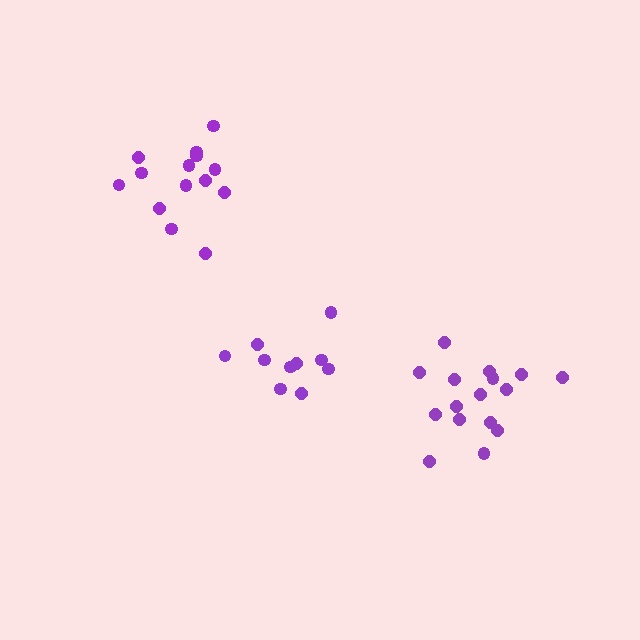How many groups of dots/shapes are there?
There are 3 groups.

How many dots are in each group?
Group 1: 16 dots, Group 2: 10 dots, Group 3: 14 dots (40 total).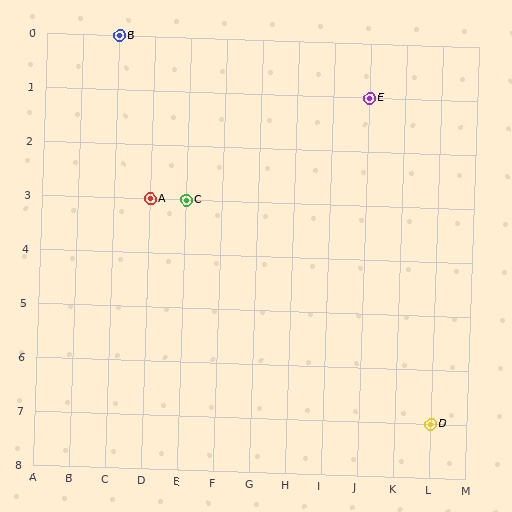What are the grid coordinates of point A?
Point A is at grid coordinates (D, 3).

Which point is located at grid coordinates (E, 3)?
Point C is at (E, 3).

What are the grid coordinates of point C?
Point C is at grid coordinates (E, 3).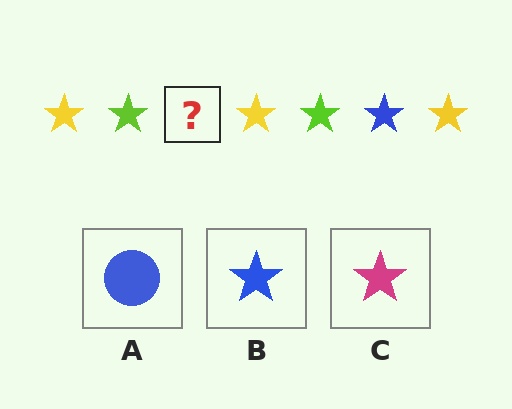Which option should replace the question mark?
Option B.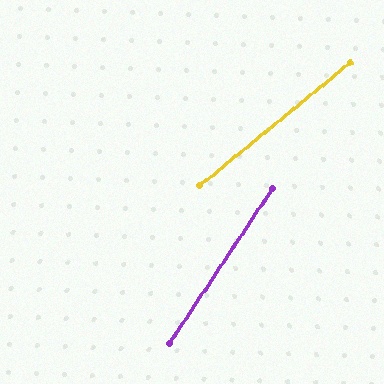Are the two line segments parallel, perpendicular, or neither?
Neither parallel nor perpendicular — they differ by about 17°.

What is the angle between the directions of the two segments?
Approximately 17 degrees.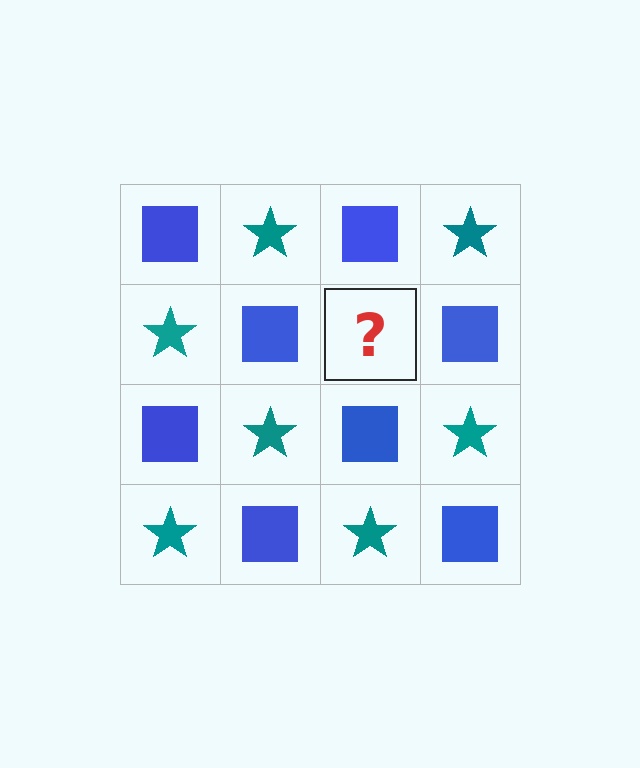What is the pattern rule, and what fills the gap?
The rule is that it alternates blue square and teal star in a checkerboard pattern. The gap should be filled with a teal star.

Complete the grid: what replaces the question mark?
The question mark should be replaced with a teal star.